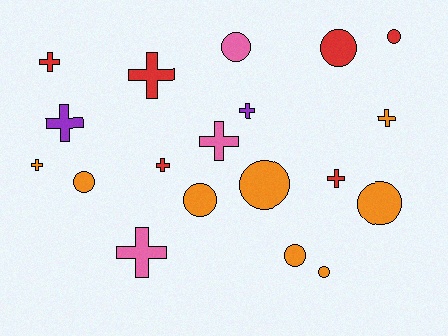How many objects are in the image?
There are 19 objects.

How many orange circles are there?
There are 6 orange circles.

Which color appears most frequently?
Orange, with 8 objects.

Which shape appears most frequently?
Cross, with 10 objects.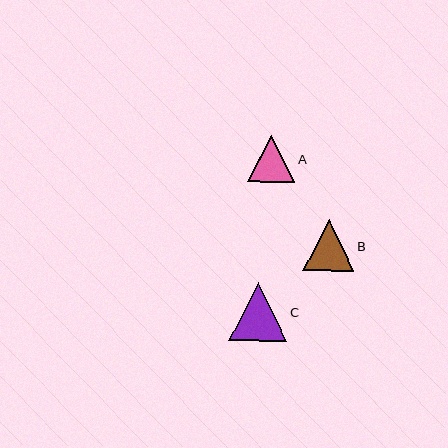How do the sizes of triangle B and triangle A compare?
Triangle B and triangle A are approximately the same size.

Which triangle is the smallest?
Triangle A is the smallest with a size of approximately 47 pixels.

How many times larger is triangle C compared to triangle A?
Triangle C is approximately 1.2 times the size of triangle A.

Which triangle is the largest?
Triangle C is the largest with a size of approximately 58 pixels.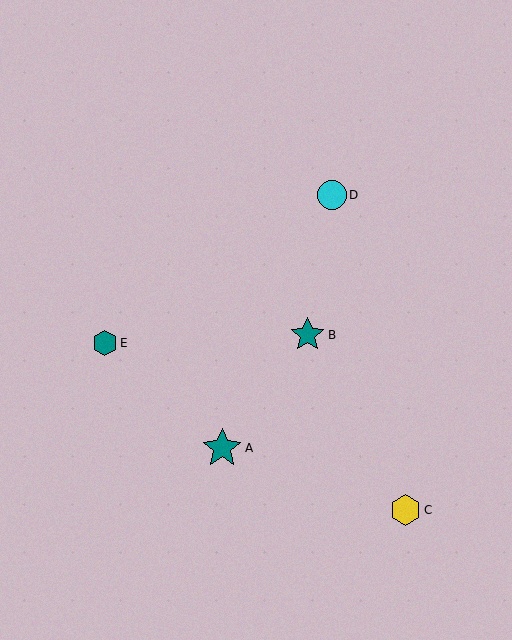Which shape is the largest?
The teal star (labeled A) is the largest.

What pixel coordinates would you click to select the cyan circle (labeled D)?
Click at (332, 195) to select the cyan circle D.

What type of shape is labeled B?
Shape B is a teal star.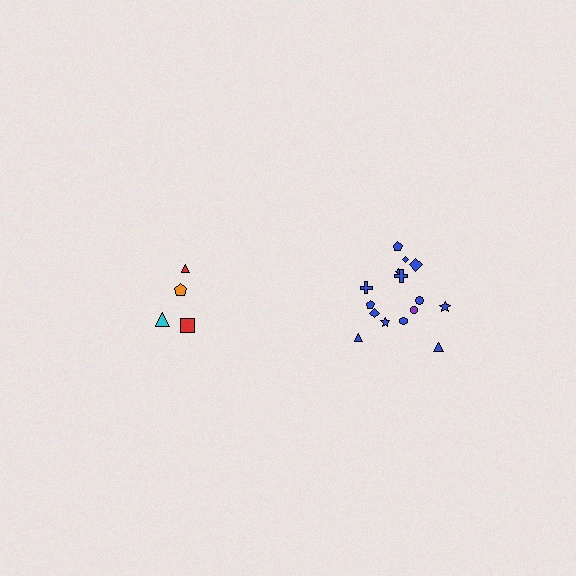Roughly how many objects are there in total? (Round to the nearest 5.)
Roughly 20 objects in total.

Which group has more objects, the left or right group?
The right group.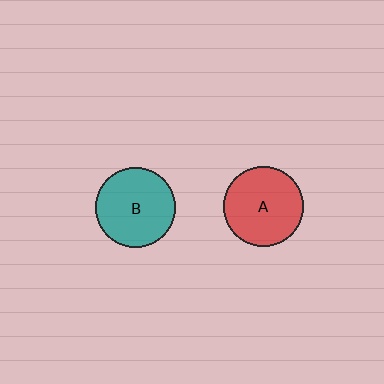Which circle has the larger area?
Circle B (teal).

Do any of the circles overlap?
No, none of the circles overlap.